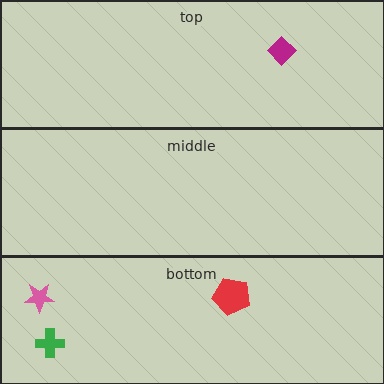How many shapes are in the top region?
1.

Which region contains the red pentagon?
The bottom region.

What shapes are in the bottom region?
The pink star, the red pentagon, the green cross.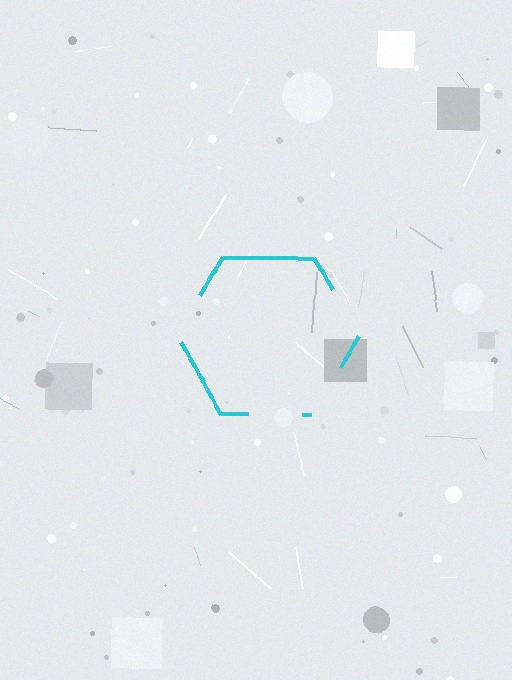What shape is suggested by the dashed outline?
The dashed outline suggests a hexagon.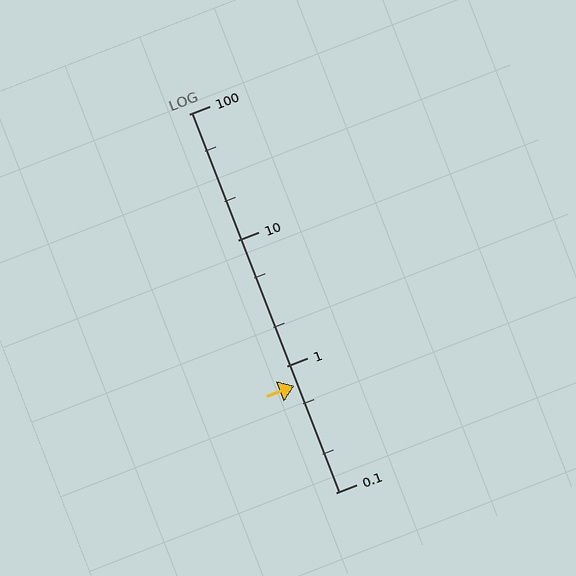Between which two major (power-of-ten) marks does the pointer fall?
The pointer is between 0.1 and 1.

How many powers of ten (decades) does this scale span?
The scale spans 3 decades, from 0.1 to 100.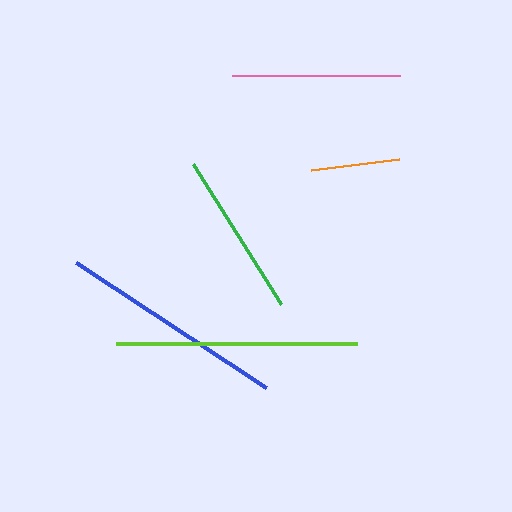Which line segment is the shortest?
The orange line is the shortest at approximately 89 pixels.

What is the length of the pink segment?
The pink segment is approximately 167 pixels long.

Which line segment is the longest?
The lime line is the longest at approximately 241 pixels.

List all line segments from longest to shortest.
From longest to shortest: lime, blue, pink, green, orange.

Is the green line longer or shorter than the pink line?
The pink line is longer than the green line.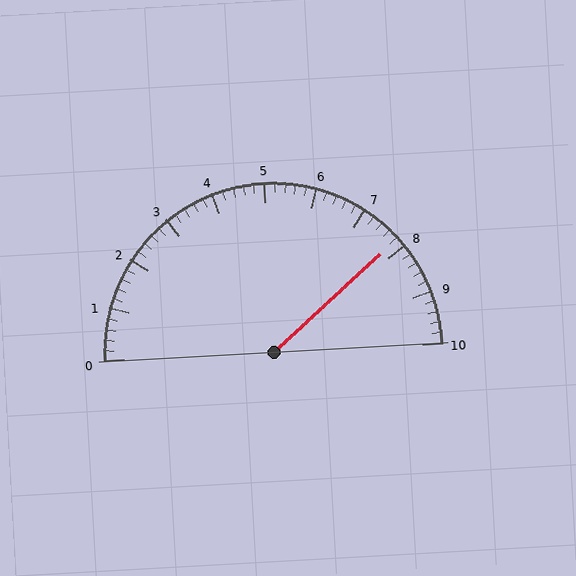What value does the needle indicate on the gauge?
The needle indicates approximately 7.8.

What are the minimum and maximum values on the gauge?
The gauge ranges from 0 to 10.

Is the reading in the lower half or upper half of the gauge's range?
The reading is in the upper half of the range (0 to 10).